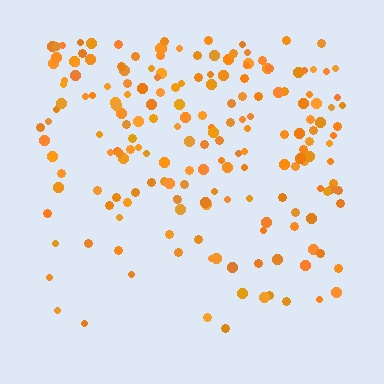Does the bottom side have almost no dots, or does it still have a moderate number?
Still a moderate number, just noticeably fewer than the top.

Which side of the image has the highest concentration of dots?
The top.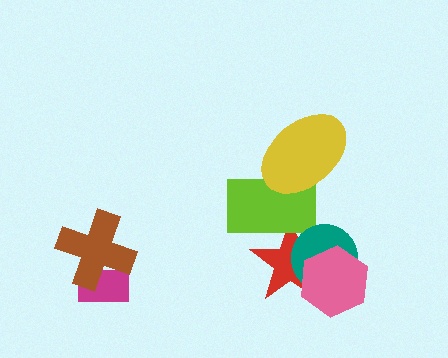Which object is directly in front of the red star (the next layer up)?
The lime rectangle is directly in front of the red star.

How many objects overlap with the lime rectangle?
2 objects overlap with the lime rectangle.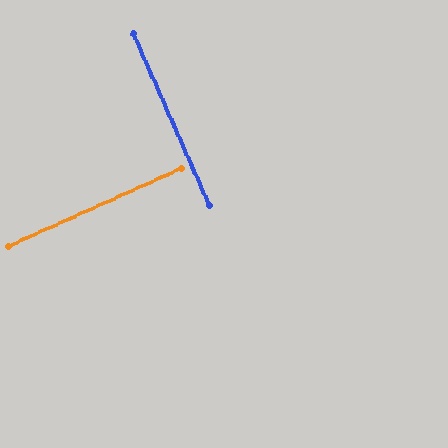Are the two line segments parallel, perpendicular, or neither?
Perpendicular — they meet at approximately 90°.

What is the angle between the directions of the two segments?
Approximately 90 degrees.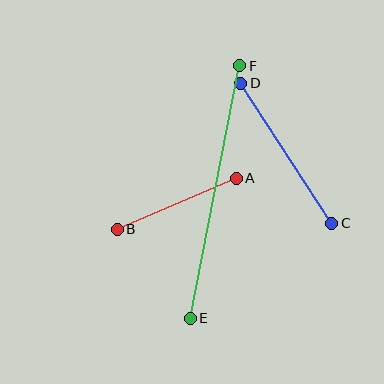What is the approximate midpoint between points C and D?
The midpoint is at approximately (286, 153) pixels.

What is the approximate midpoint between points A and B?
The midpoint is at approximately (177, 204) pixels.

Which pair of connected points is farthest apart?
Points E and F are farthest apart.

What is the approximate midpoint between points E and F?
The midpoint is at approximately (215, 192) pixels.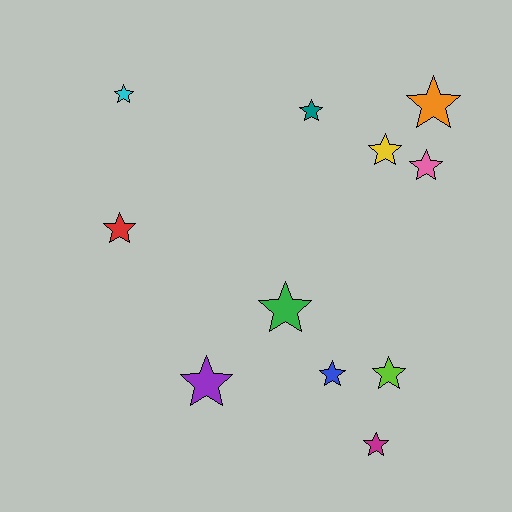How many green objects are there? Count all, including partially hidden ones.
There is 1 green object.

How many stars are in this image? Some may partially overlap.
There are 11 stars.